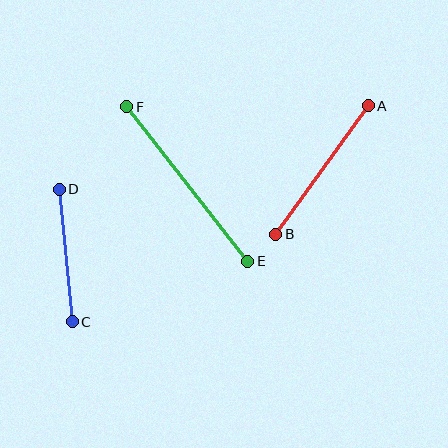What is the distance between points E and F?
The distance is approximately 196 pixels.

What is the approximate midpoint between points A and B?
The midpoint is at approximately (322, 170) pixels.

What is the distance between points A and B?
The distance is approximately 158 pixels.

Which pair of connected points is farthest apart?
Points E and F are farthest apart.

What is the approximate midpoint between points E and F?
The midpoint is at approximately (187, 184) pixels.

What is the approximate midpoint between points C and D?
The midpoint is at approximately (66, 255) pixels.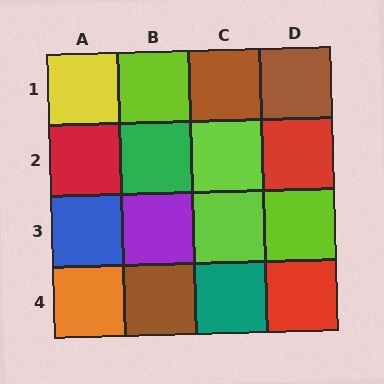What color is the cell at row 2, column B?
Green.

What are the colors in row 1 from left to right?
Yellow, lime, brown, brown.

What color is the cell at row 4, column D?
Red.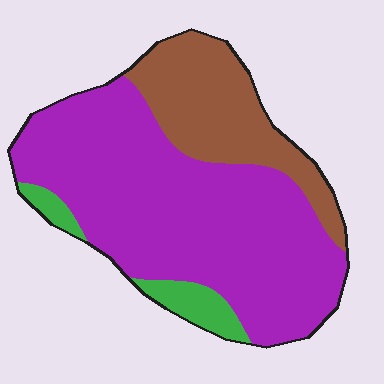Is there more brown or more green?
Brown.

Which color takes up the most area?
Purple, at roughly 70%.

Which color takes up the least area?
Green, at roughly 10%.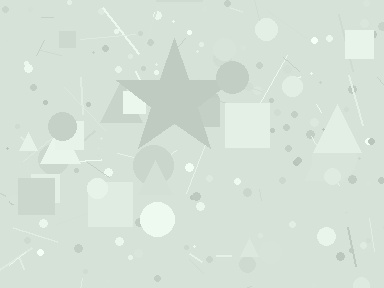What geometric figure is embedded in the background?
A star is embedded in the background.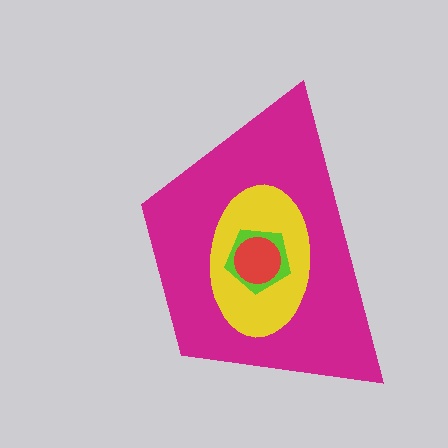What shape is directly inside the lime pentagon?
The red circle.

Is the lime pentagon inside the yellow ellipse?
Yes.